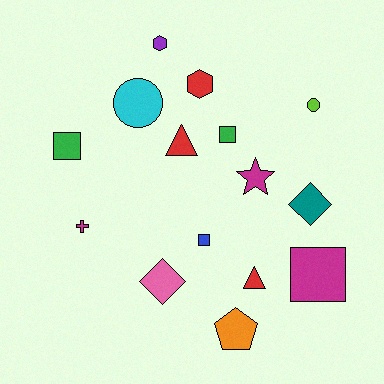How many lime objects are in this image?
There is 1 lime object.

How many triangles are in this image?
There are 2 triangles.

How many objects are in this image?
There are 15 objects.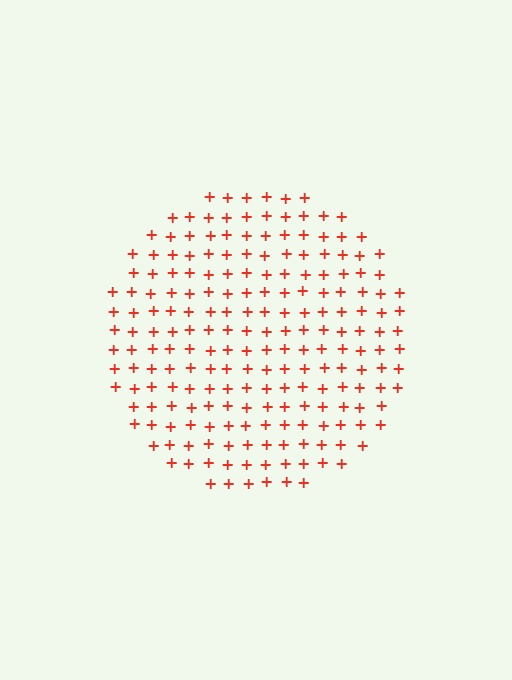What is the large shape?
The large shape is a circle.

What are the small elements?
The small elements are plus signs.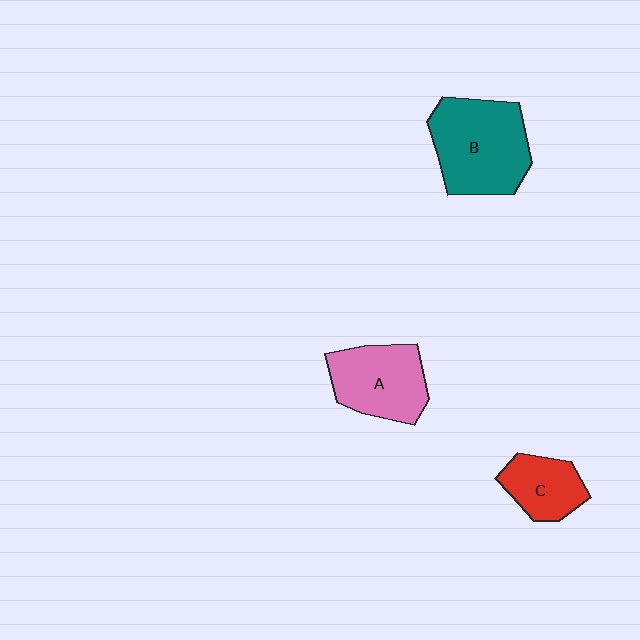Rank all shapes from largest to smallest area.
From largest to smallest: B (teal), A (pink), C (red).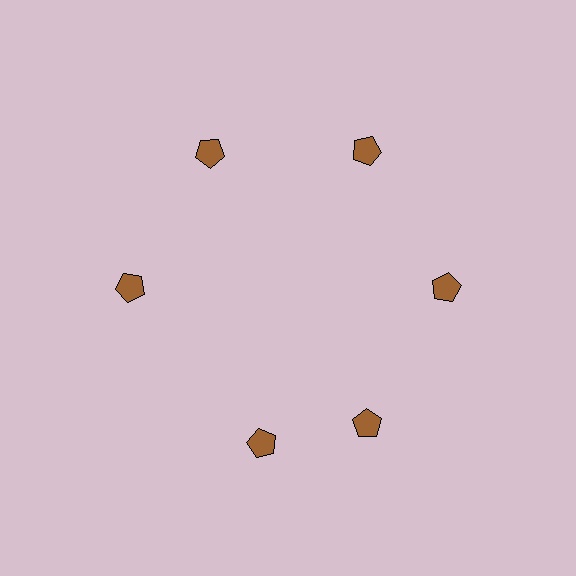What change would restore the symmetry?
The symmetry would be restored by rotating it back into even spacing with its neighbors so that all 6 pentagons sit at equal angles and equal distance from the center.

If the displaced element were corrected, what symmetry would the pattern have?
It would have 6-fold rotational symmetry — the pattern would map onto itself every 60 degrees.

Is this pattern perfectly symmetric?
No. The 6 brown pentagons are arranged in a ring, but one element near the 7 o'clock position is rotated out of alignment along the ring, breaking the 6-fold rotational symmetry.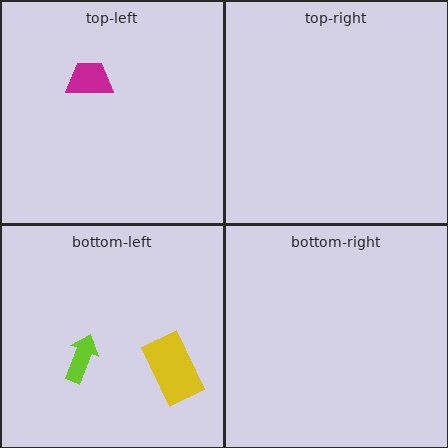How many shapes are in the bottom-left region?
2.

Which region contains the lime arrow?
The bottom-left region.